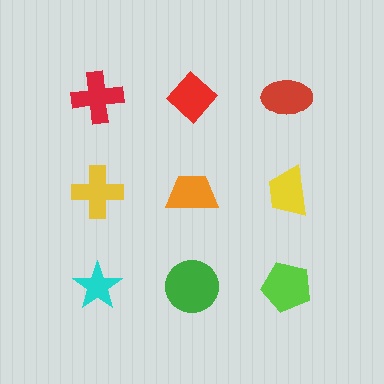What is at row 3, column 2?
A green circle.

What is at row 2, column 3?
A yellow trapezoid.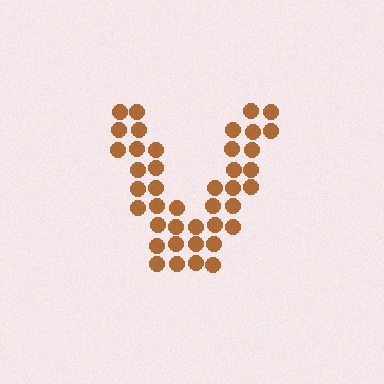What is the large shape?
The large shape is the letter V.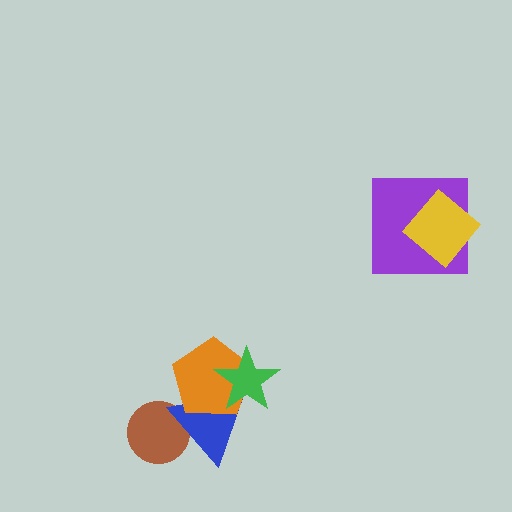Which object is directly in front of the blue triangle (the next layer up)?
The orange pentagon is directly in front of the blue triangle.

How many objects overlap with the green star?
2 objects overlap with the green star.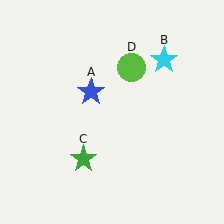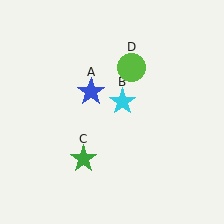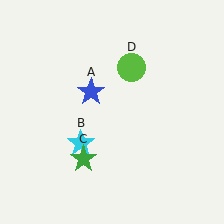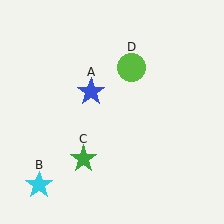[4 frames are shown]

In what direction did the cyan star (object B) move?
The cyan star (object B) moved down and to the left.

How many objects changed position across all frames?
1 object changed position: cyan star (object B).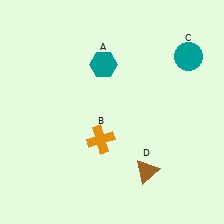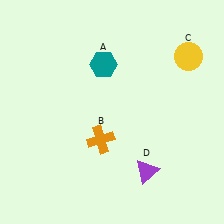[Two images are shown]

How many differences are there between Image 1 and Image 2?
There are 2 differences between the two images.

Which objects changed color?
C changed from teal to yellow. D changed from brown to purple.